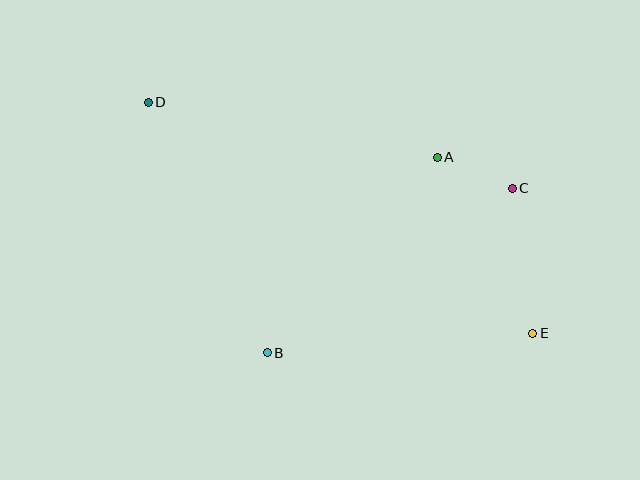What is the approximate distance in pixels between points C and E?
The distance between C and E is approximately 146 pixels.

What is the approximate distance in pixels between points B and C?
The distance between B and C is approximately 295 pixels.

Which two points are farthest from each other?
Points D and E are farthest from each other.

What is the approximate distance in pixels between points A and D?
The distance between A and D is approximately 294 pixels.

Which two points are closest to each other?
Points A and C are closest to each other.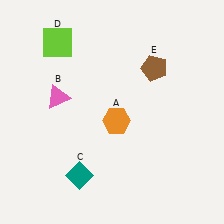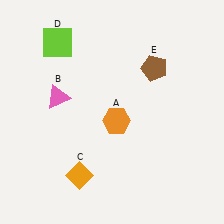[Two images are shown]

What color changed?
The diamond (C) changed from teal in Image 1 to orange in Image 2.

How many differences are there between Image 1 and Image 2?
There is 1 difference between the two images.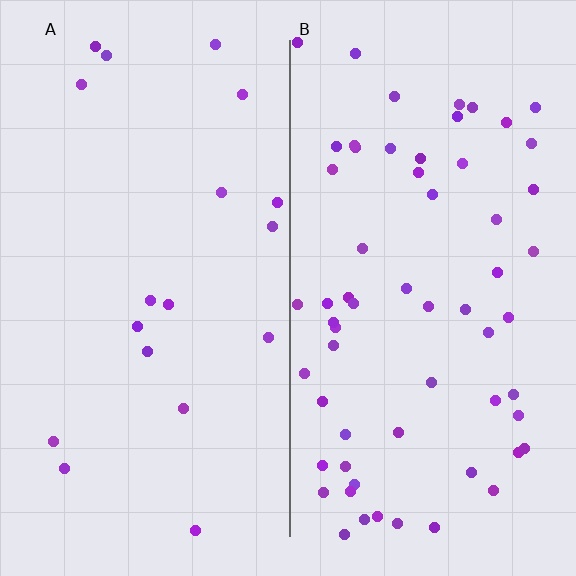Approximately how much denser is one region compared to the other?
Approximately 3.4× — region B over region A.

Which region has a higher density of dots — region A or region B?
B (the right).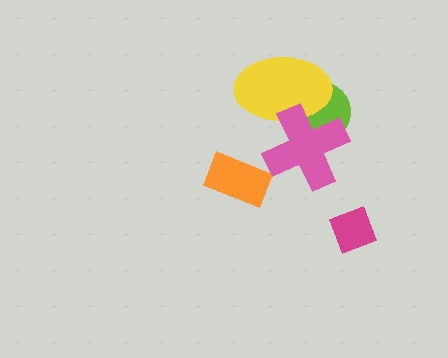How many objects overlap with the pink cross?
2 objects overlap with the pink cross.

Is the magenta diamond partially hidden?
No, no other shape covers it.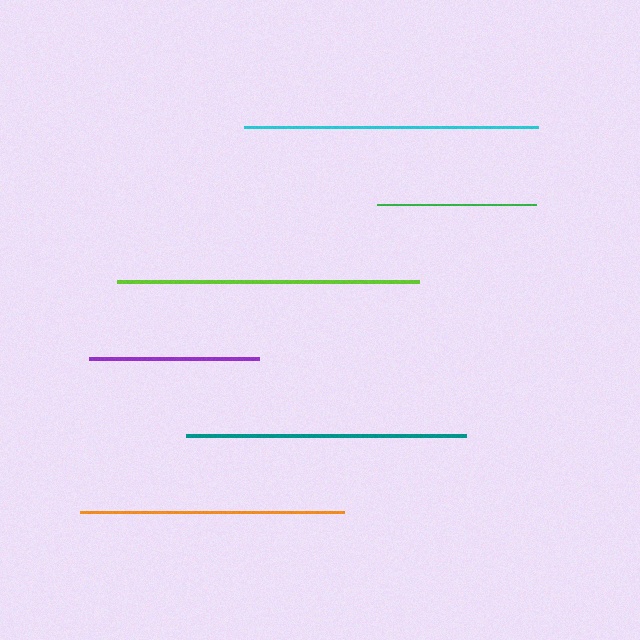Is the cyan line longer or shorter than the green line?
The cyan line is longer than the green line.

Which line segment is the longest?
The lime line is the longest at approximately 302 pixels.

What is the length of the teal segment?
The teal segment is approximately 280 pixels long.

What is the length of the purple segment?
The purple segment is approximately 170 pixels long.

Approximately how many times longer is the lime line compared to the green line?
The lime line is approximately 1.9 times the length of the green line.